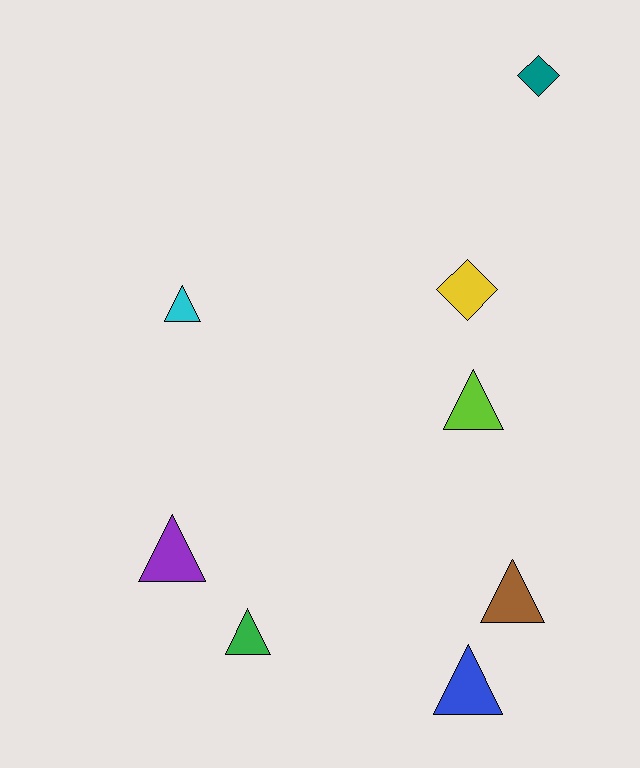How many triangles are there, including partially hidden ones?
There are 6 triangles.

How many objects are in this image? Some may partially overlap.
There are 8 objects.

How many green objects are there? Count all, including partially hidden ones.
There is 1 green object.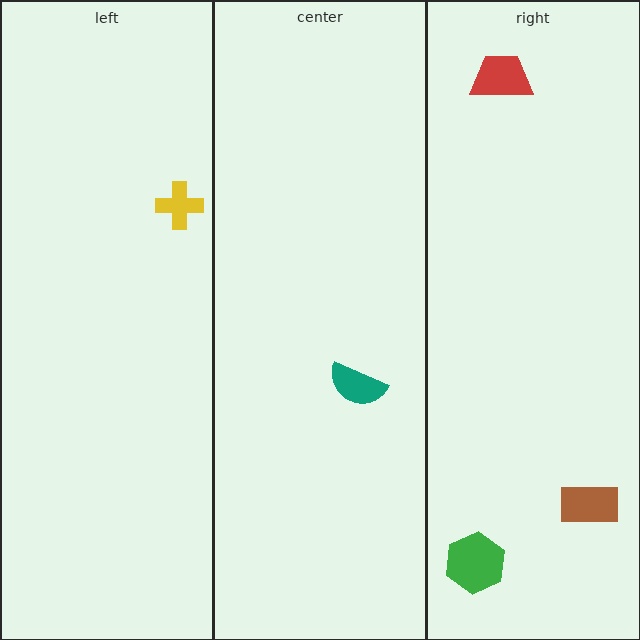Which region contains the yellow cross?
The left region.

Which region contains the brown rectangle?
The right region.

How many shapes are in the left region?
1.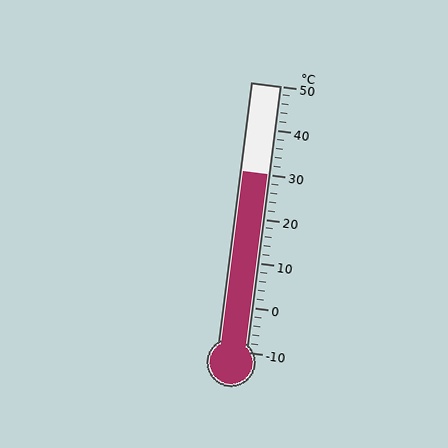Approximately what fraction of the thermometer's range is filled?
The thermometer is filled to approximately 65% of its range.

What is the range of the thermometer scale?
The thermometer scale ranges from -10°C to 50°C.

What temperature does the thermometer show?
The thermometer shows approximately 30°C.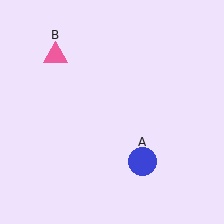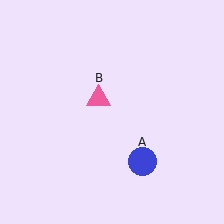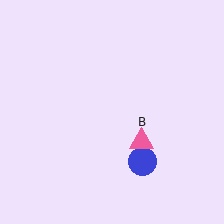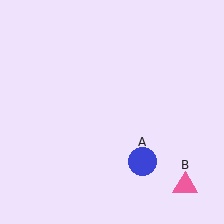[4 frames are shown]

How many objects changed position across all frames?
1 object changed position: pink triangle (object B).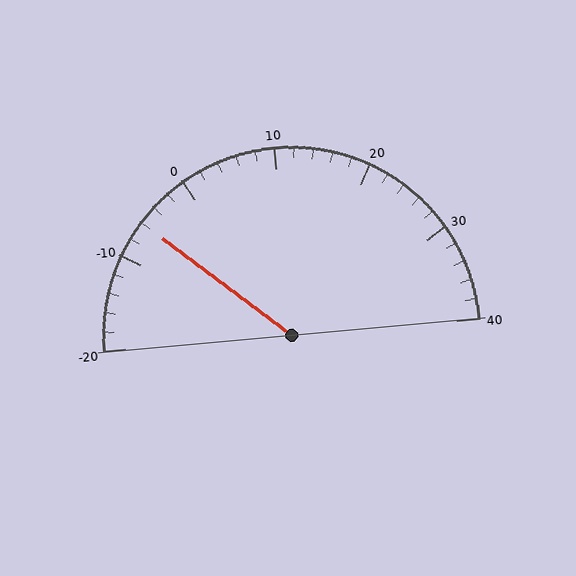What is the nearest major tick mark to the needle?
The nearest major tick mark is -10.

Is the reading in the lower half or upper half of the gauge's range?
The reading is in the lower half of the range (-20 to 40).